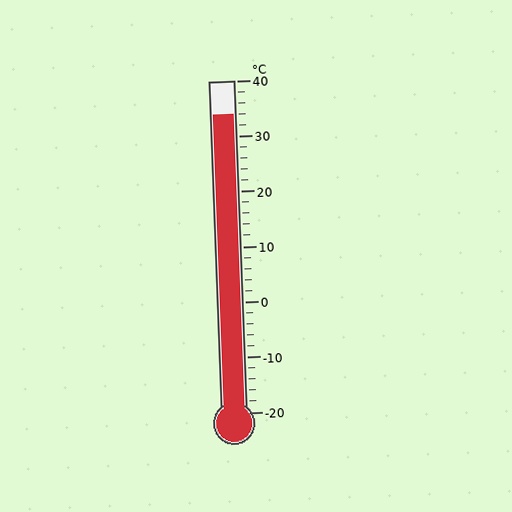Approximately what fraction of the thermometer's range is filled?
The thermometer is filled to approximately 90% of its range.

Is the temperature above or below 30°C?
The temperature is above 30°C.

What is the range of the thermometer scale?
The thermometer scale ranges from -20°C to 40°C.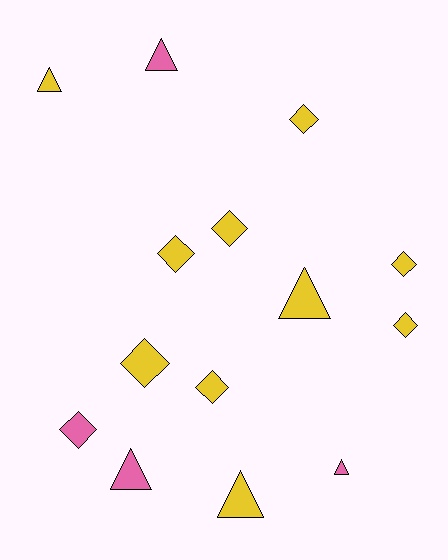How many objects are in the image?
There are 14 objects.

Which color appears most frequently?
Yellow, with 10 objects.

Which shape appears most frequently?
Diamond, with 8 objects.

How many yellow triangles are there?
There are 3 yellow triangles.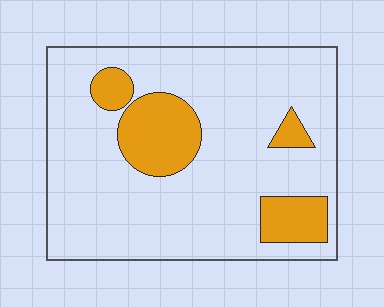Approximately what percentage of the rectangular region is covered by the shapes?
Approximately 20%.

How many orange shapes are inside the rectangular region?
4.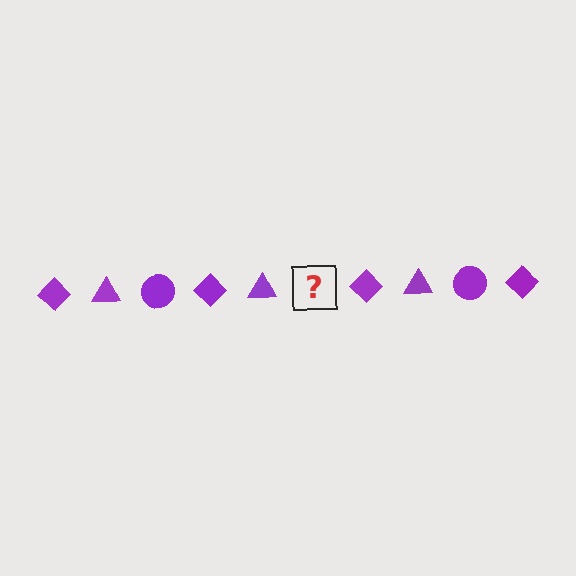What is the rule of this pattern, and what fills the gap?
The rule is that the pattern cycles through diamond, triangle, circle shapes in purple. The gap should be filled with a purple circle.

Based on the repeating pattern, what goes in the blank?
The blank should be a purple circle.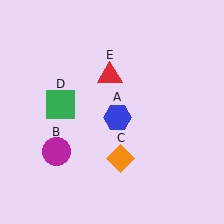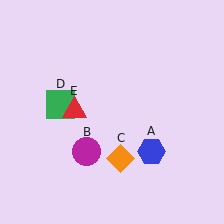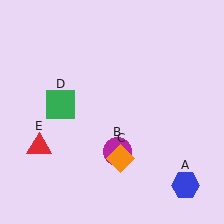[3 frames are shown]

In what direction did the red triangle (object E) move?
The red triangle (object E) moved down and to the left.